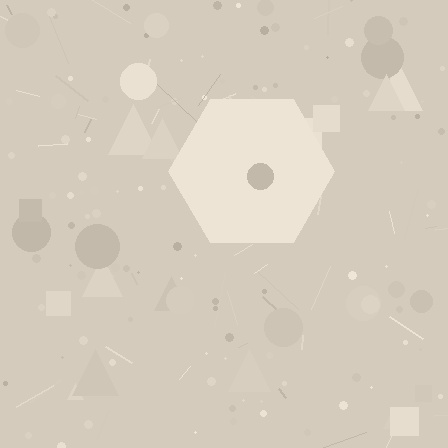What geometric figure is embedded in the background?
A hexagon is embedded in the background.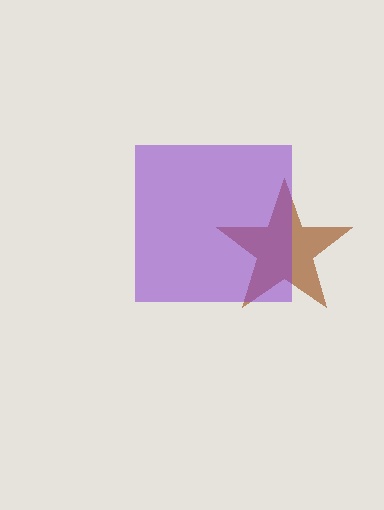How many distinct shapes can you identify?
There are 2 distinct shapes: a brown star, a purple square.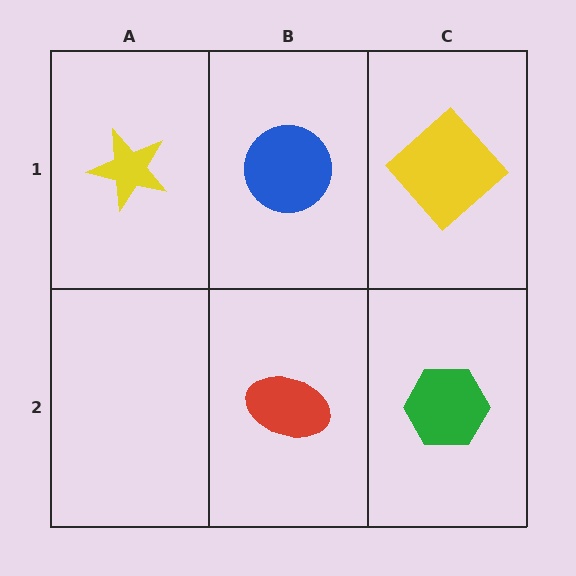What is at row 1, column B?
A blue circle.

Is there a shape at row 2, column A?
No, that cell is empty.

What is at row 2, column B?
A red ellipse.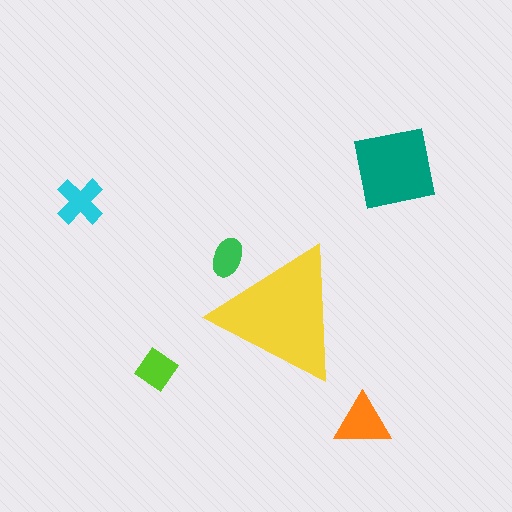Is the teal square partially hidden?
No, the teal square is fully visible.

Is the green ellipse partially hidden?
Yes, the green ellipse is partially hidden behind the yellow triangle.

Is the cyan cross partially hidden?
No, the cyan cross is fully visible.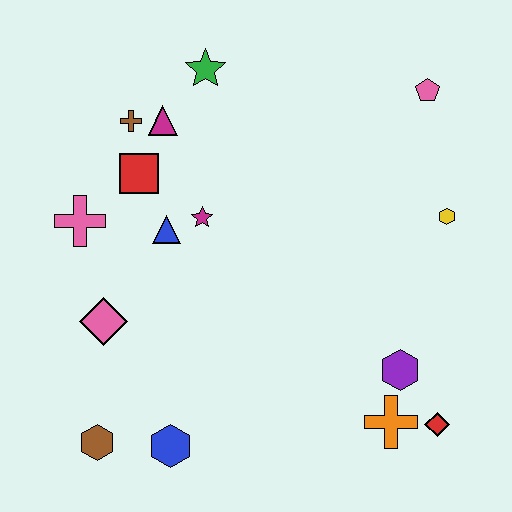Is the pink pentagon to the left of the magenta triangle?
No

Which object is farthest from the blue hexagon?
The pink pentagon is farthest from the blue hexagon.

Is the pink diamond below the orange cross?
No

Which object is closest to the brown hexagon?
The blue hexagon is closest to the brown hexagon.